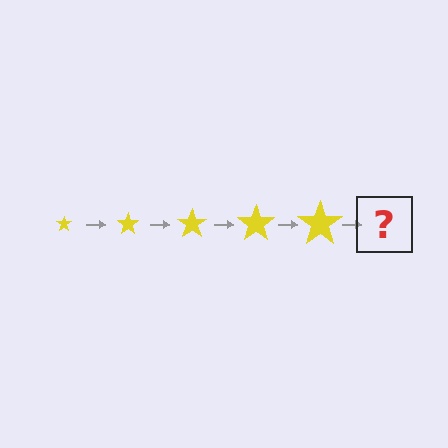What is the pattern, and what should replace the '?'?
The pattern is that the star gets progressively larger each step. The '?' should be a yellow star, larger than the previous one.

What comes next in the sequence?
The next element should be a yellow star, larger than the previous one.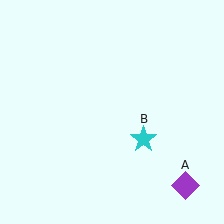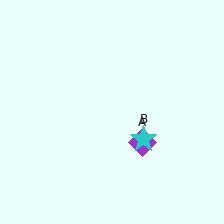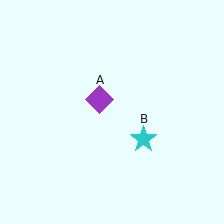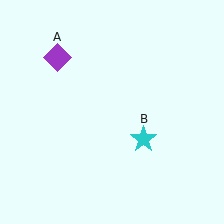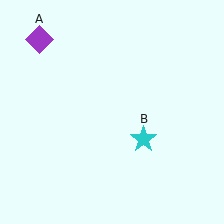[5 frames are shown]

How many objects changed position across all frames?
1 object changed position: purple diamond (object A).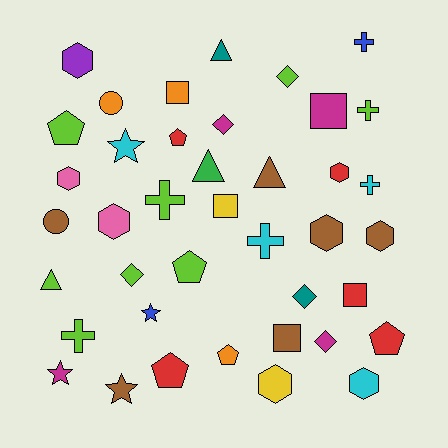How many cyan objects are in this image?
There are 4 cyan objects.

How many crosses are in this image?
There are 6 crosses.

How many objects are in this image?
There are 40 objects.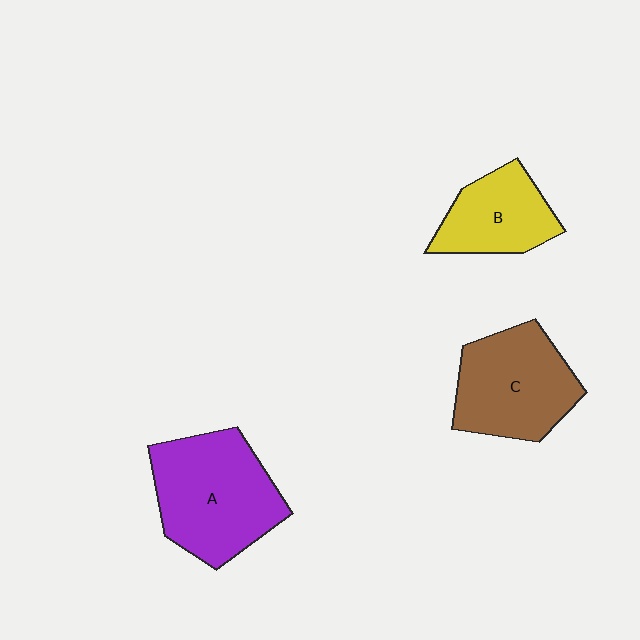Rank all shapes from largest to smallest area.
From largest to smallest: A (purple), C (brown), B (yellow).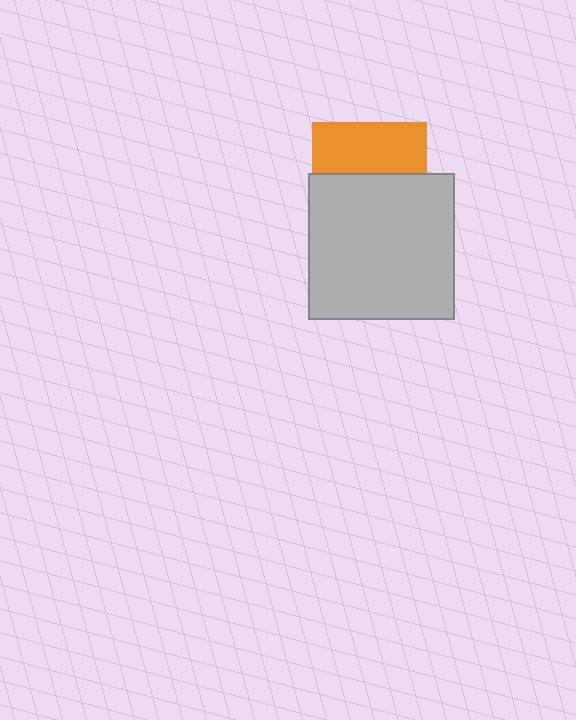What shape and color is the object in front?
The object in front is a light gray square.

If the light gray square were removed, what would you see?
You would see the complete orange square.